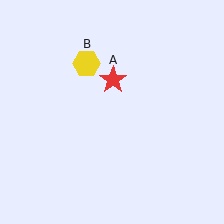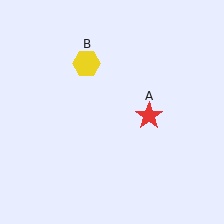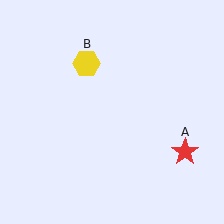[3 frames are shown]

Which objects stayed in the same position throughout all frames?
Yellow hexagon (object B) remained stationary.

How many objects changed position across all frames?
1 object changed position: red star (object A).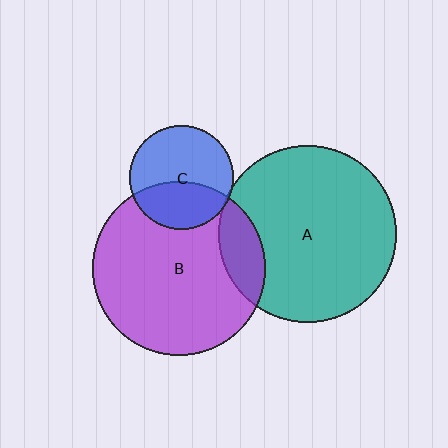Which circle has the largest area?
Circle A (teal).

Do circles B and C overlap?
Yes.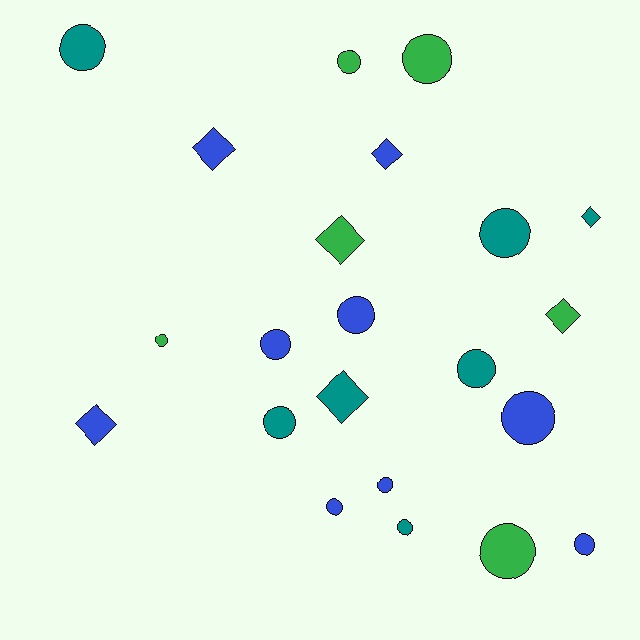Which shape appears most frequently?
Circle, with 15 objects.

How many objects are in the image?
There are 22 objects.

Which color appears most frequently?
Blue, with 9 objects.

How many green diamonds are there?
There are 2 green diamonds.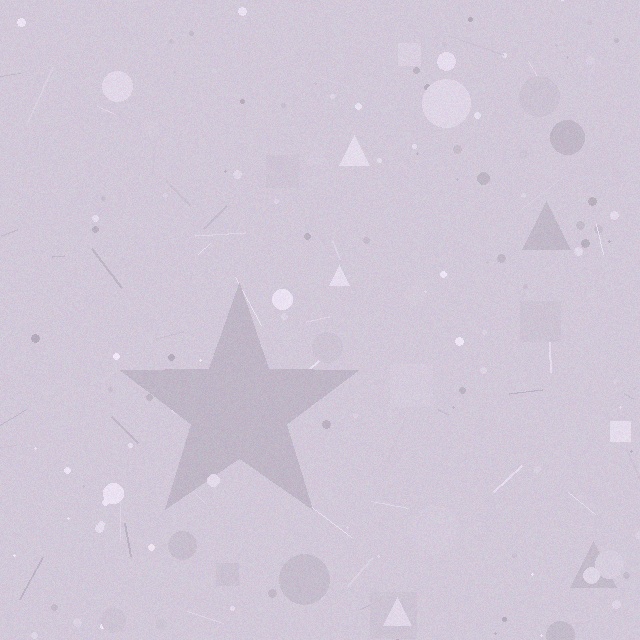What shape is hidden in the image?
A star is hidden in the image.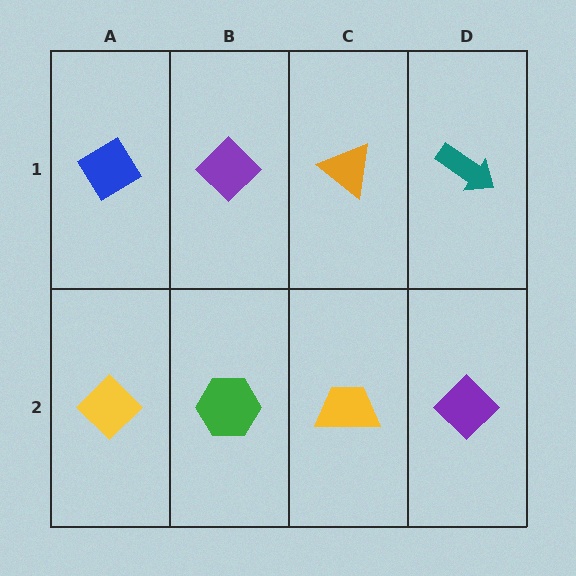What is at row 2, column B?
A green hexagon.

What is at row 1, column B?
A purple diamond.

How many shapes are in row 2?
4 shapes.